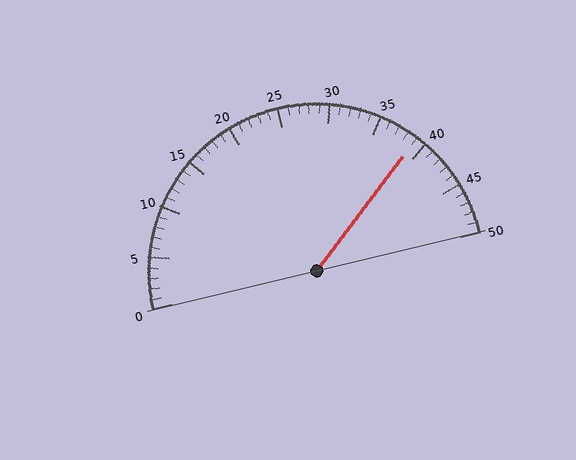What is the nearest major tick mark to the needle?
The nearest major tick mark is 40.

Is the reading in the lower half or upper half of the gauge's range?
The reading is in the upper half of the range (0 to 50).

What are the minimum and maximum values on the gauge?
The gauge ranges from 0 to 50.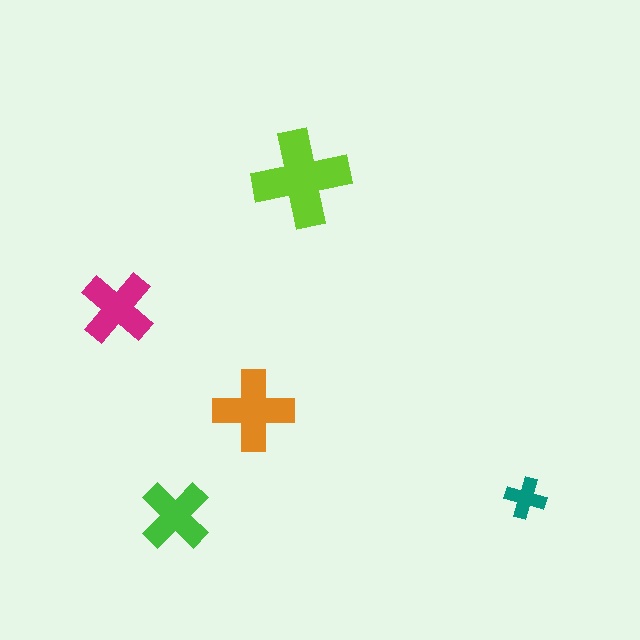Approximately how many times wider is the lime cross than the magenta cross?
About 1.5 times wider.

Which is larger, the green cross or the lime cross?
The lime one.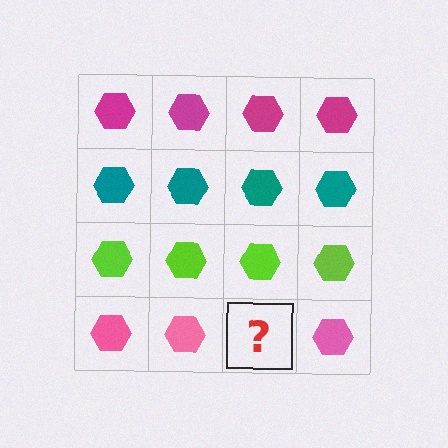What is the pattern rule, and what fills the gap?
The rule is that each row has a consistent color. The gap should be filled with a pink hexagon.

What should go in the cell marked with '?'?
The missing cell should contain a pink hexagon.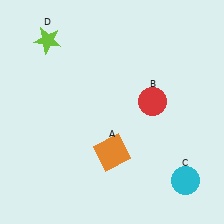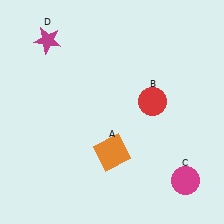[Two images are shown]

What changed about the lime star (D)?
In Image 1, D is lime. In Image 2, it changed to magenta.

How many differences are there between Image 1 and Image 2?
There are 2 differences between the two images.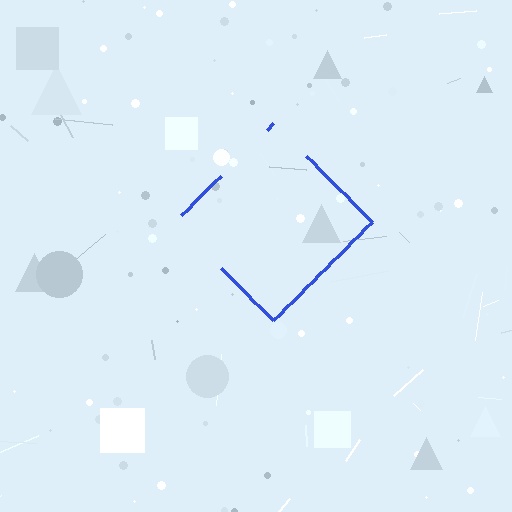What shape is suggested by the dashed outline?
The dashed outline suggests a diamond.